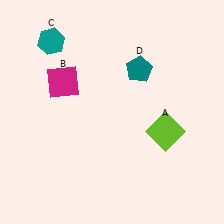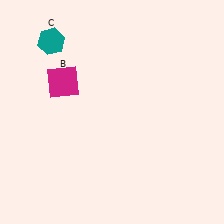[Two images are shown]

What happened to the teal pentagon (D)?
The teal pentagon (D) was removed in Image 2. It was in the top-right area of Image 1.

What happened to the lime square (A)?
The lime square (A) was removed in Image 2. It was in the bottom-right area of Image 1.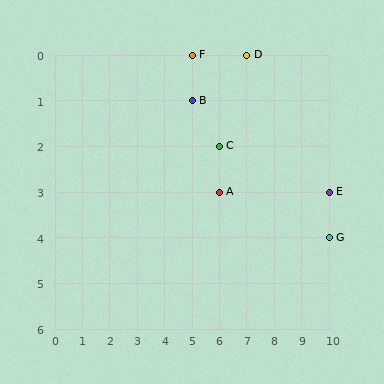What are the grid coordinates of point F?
Point F is at grid coordinates (5, 0).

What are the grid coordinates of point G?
Point G is at grid coordinates (10, 4).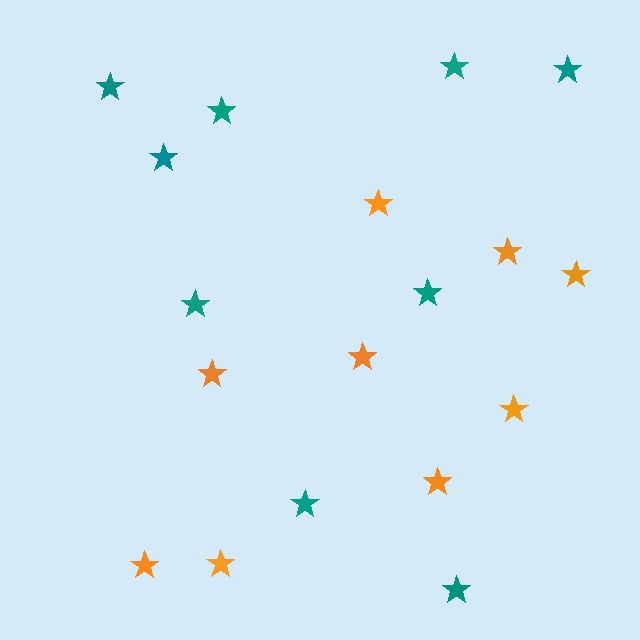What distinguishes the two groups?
There are 2 groups: one group of orange stars (9) and one group of teal stars (9).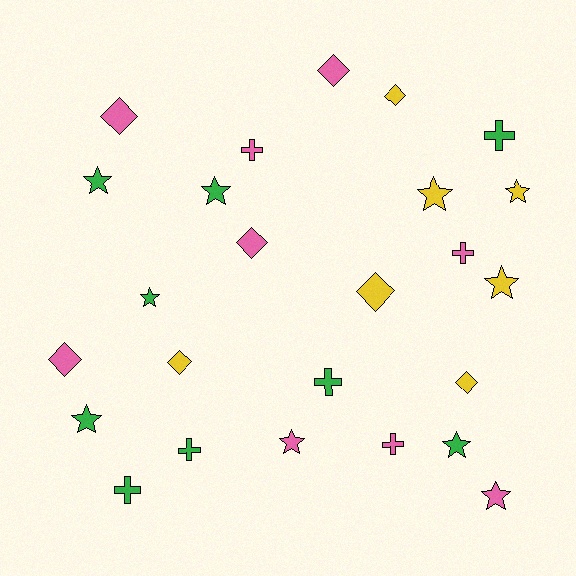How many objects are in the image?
There are 25 objects.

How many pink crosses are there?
There are 3 pink crosses.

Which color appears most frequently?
Green, with 9 objects.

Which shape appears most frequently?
Star, with 10 objects.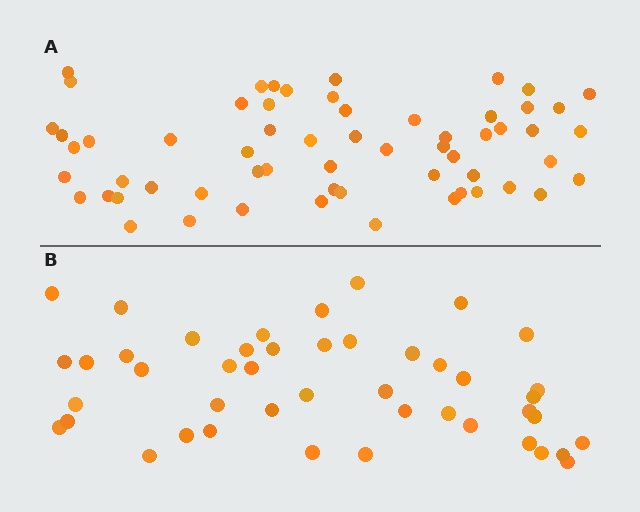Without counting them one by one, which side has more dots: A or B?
Region A (the top region) has more dots.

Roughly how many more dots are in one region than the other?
Region A has approximately 15 more dots than region B.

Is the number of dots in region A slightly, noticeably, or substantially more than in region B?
Region A has noticeably more, but not dramatically so. The ratio is roughly 1.3 to 1.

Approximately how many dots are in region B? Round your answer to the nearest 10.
About 40 dots. (The exact count is 45, which rounds to 40.)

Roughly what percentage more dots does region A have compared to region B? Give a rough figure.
About 35% more.